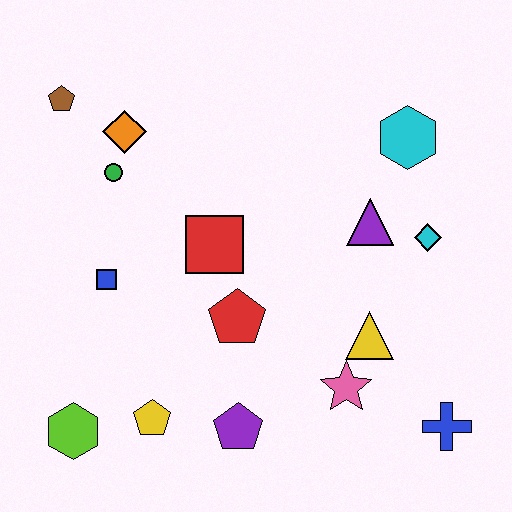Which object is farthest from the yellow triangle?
The brown pentagon is farthest from the yellow triangle.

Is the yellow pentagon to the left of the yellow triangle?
Yes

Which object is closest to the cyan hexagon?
The purple triangle is closest to the cyan hexagon.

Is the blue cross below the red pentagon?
Yes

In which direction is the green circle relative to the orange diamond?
The green circle is below the orange diamond.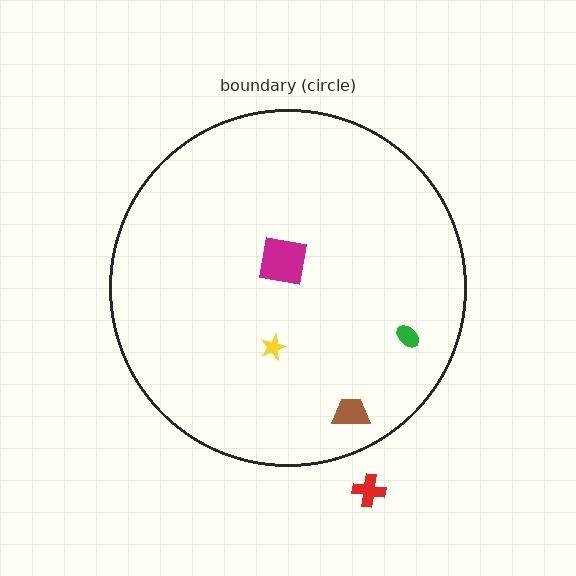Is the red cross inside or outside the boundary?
Outside.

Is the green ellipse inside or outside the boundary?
Inside.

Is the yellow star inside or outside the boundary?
Inside.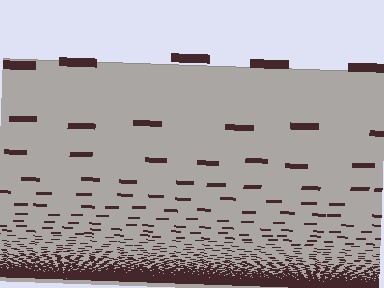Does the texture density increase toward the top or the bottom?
Density increases toward the bottom.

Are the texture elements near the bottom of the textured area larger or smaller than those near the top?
Smaller. The gradient is inverted — elements near the bottom are smaller and denser.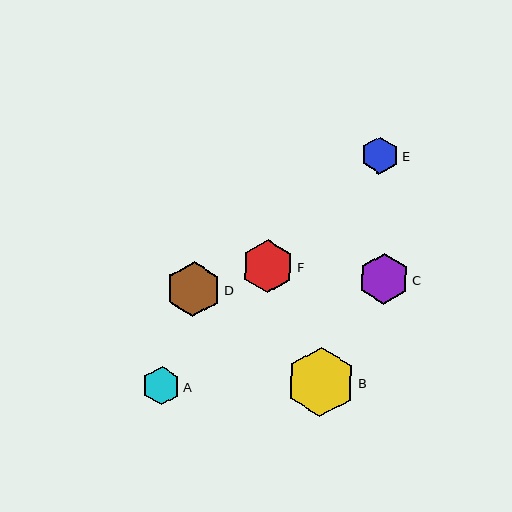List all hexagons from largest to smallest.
From largest to smallest: B, D, F, C, A, E.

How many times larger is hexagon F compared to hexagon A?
Hexagon F is approximately 1.4 times the size of hexagon A.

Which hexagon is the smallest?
Hexagon E is the smallest with a size of approximately 37 pixels.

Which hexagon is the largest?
Hexagon B is the largest with a size of approximately 69 pixels.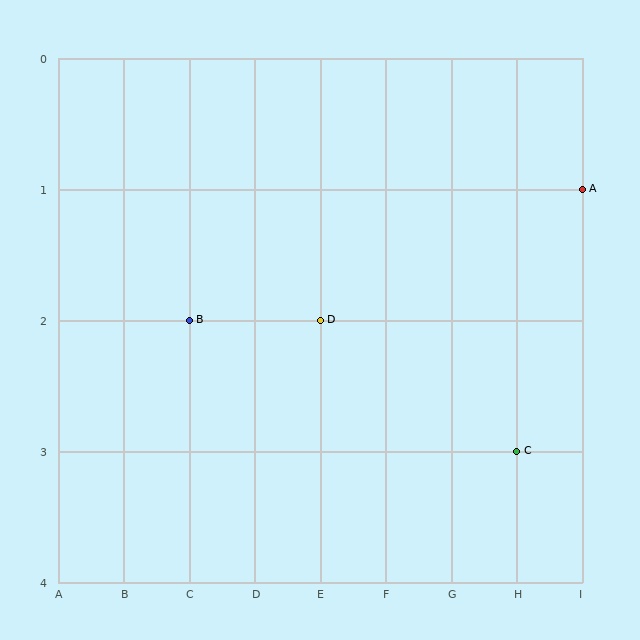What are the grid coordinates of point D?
Point D is at grid coordinates (E, 2).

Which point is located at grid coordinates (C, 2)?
Point B is at (C, 2).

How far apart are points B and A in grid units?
Points B and A are 6 columns and 1 row apart (about 6.1 grid units diagonally).